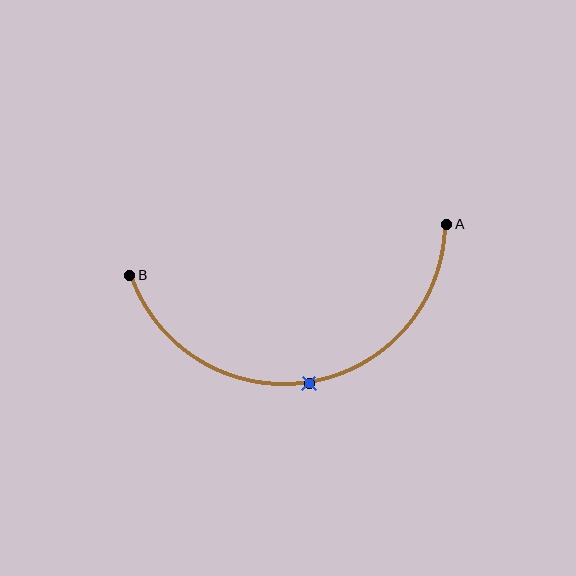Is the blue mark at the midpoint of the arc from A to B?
Yes. The blue mark lies on the arc at equal arc-length from both A and B — it is the arc midpoint.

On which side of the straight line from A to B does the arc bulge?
The arc bulges below the straight line connecting A and B.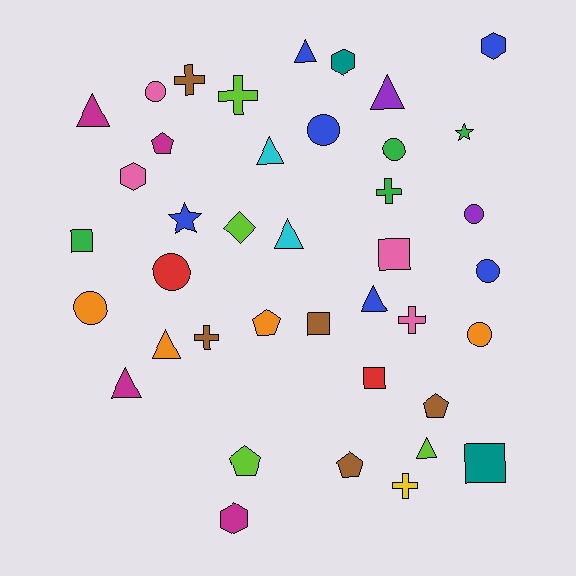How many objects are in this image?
There are 40 objects.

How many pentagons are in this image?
There are 5 pentagons.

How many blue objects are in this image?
There are 6 blue objects.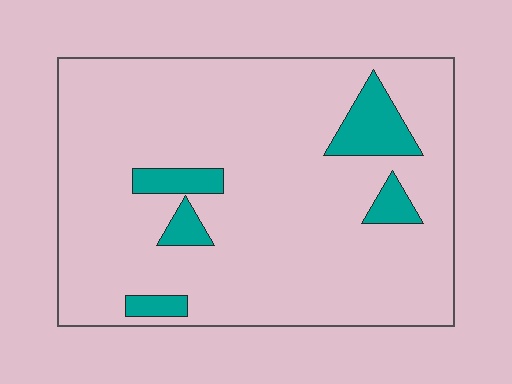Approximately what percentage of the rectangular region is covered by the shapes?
Approximately 10%.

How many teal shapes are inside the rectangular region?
5.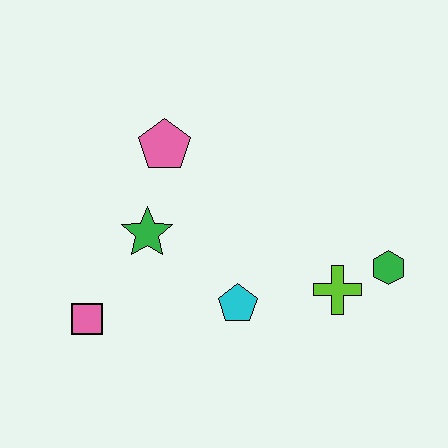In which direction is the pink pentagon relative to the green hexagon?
The pink pentagon is to the left of the green hexagon.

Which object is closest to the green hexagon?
The lime cross is closest to the green hexagon.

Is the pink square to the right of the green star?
No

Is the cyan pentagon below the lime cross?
Yes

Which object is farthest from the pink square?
The green hexagon is farthest from the pink square.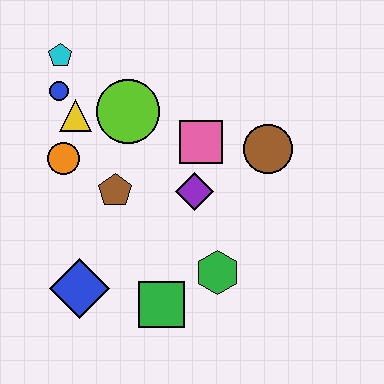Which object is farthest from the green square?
The cyan pentagon is farthest from the green square.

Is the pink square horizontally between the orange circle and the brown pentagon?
No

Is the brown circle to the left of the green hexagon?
No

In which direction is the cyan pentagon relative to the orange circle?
The cyan pentagon is above the orange circle.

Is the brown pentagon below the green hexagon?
No